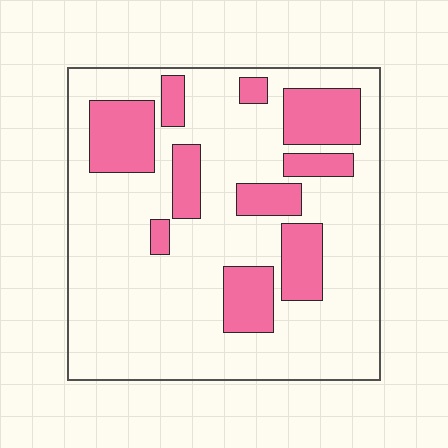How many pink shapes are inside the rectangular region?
10.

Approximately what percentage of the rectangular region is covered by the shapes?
Approximately 25%.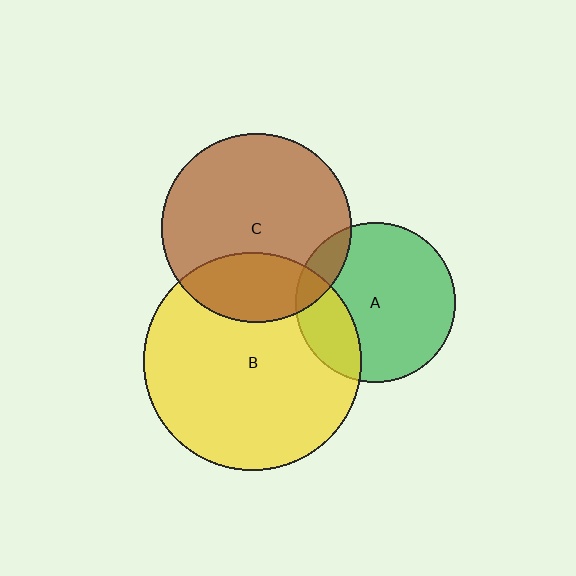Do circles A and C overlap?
Yes.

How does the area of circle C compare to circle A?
Approximately 1.4 times.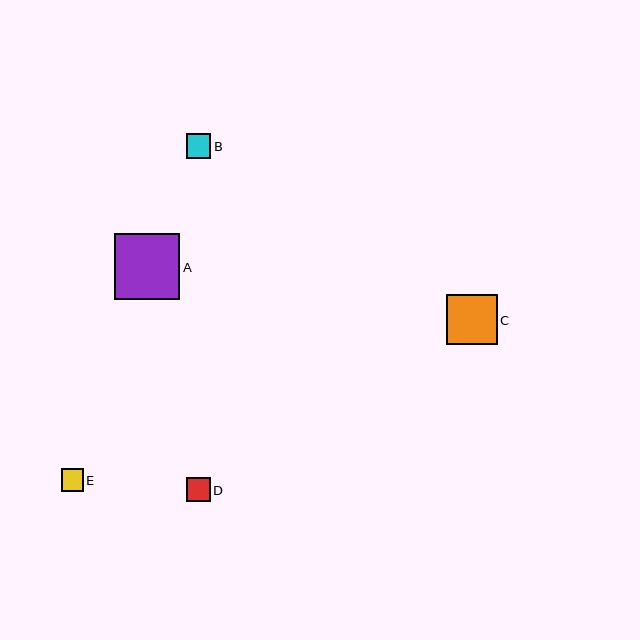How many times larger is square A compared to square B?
Square A is approximately 2.6 times the size of square B.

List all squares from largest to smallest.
From largest to smallest: A, C, B, D, E.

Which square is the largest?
Square A is the largest with a size of approximately 66 pixels.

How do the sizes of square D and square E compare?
Square D and square E are approximately the same size.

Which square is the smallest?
Square E is the smallest with a size of approximately 22 pixels.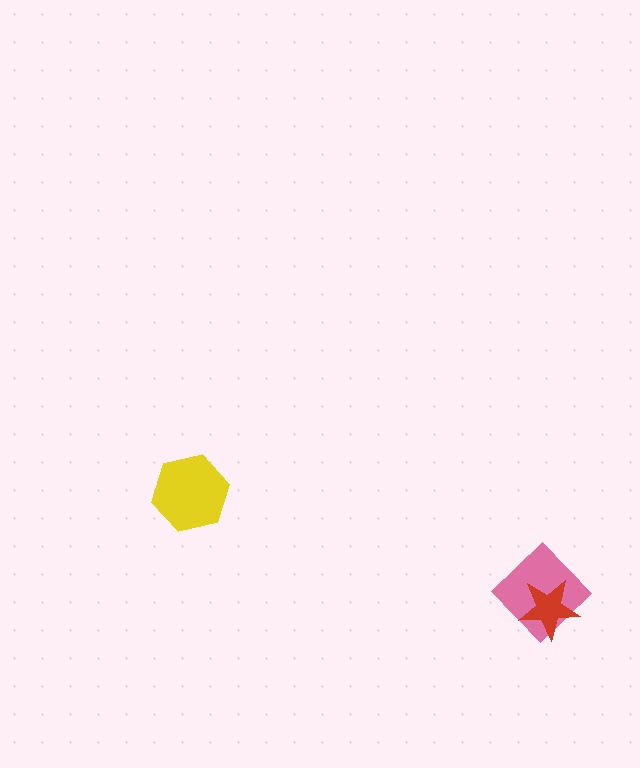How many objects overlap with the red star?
1 object overlaps with the red star.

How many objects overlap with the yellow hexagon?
0 objects overlap with the yellow hexagon.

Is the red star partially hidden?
No, no other shape covers it.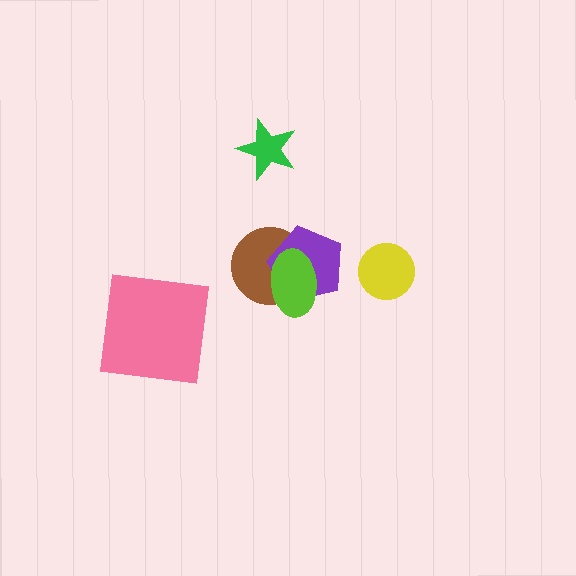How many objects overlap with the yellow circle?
0 objects overlap with the yellow circle.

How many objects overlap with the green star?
0 objects overlap with the green star.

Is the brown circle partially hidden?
Yes, it is partially covered by another shape.